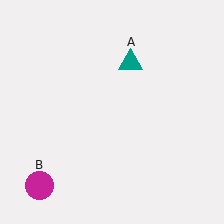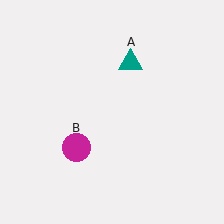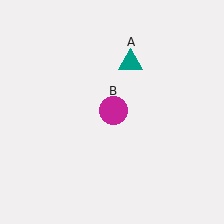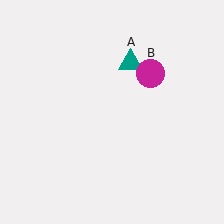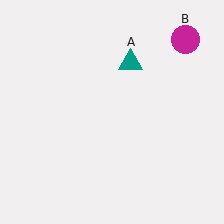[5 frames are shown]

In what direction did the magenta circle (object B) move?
The magenta circle (object B) moved up and to the right.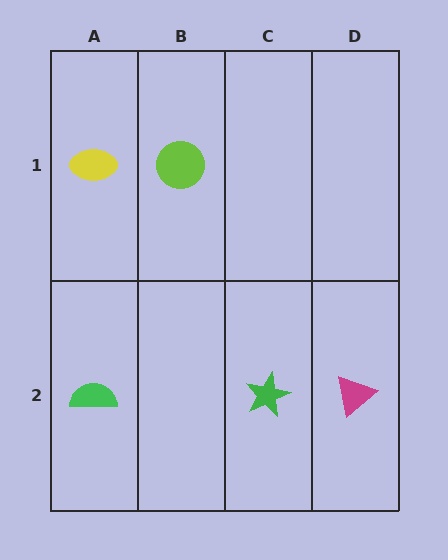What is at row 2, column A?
A green semicircle.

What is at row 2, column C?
A green star.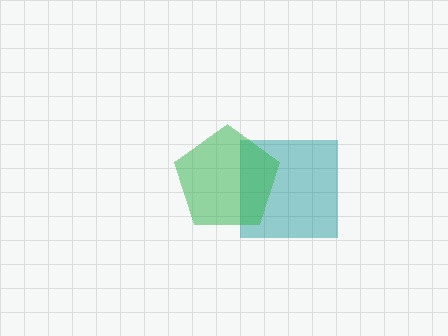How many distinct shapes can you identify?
There are 2 distinct shapes: a teal square, a green pentagon.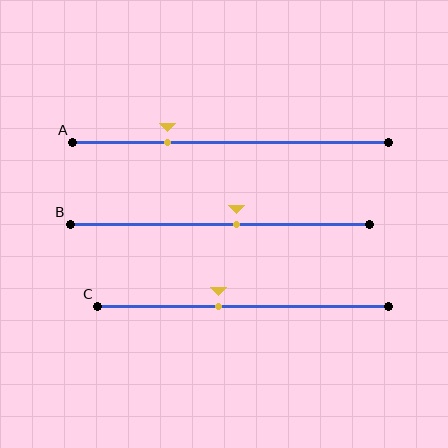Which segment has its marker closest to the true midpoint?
Segment B has its marker closest to the true midpoint.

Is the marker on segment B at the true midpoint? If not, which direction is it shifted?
No, the marker on segment B is shifted to the right by about 5% of the segment length.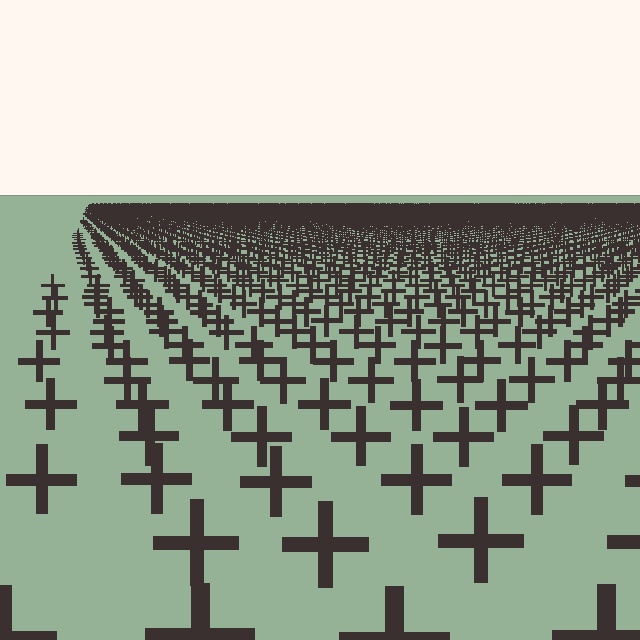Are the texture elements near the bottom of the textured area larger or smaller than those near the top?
Larger. Near the bottom, elements are closer to the viewer and appear at a bigger on-screen size.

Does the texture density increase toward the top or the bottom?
Density increases toward the top.